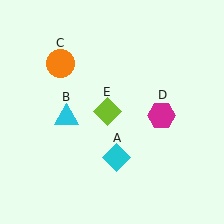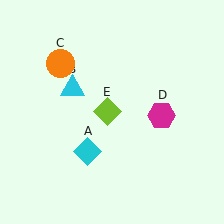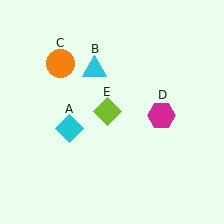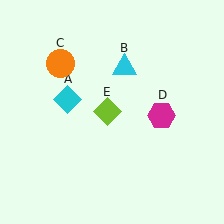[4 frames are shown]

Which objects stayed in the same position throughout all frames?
Orange circle (object C) and magenta hexagon (object D) and lime diamond (object E) remained stationary.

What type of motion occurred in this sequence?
The cyan diamond (object A), cyan triangle (object B) rotated clockwise around the center of the scene.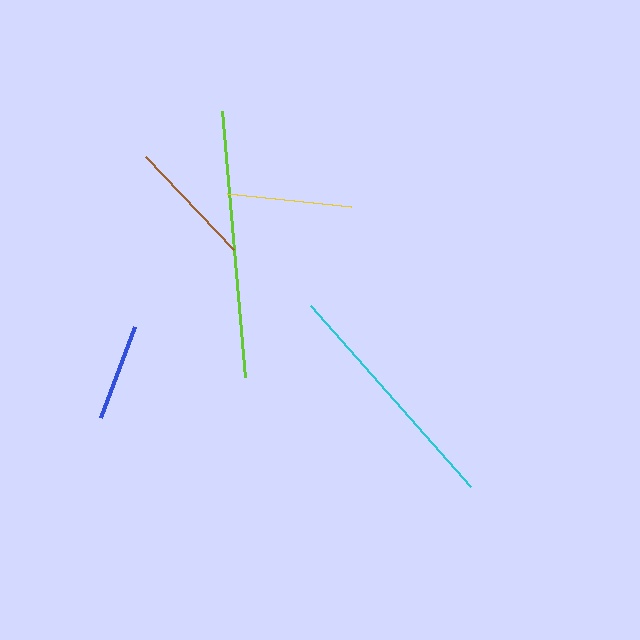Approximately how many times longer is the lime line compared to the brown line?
The lime line is approximately 2.1 times the length of the brown line.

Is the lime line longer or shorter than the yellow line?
The lime line is longer than the yellow line.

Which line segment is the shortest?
The blue line is the shortest at approximately 96 pixels.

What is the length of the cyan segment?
The cyan segment is approximately 241 pixels long.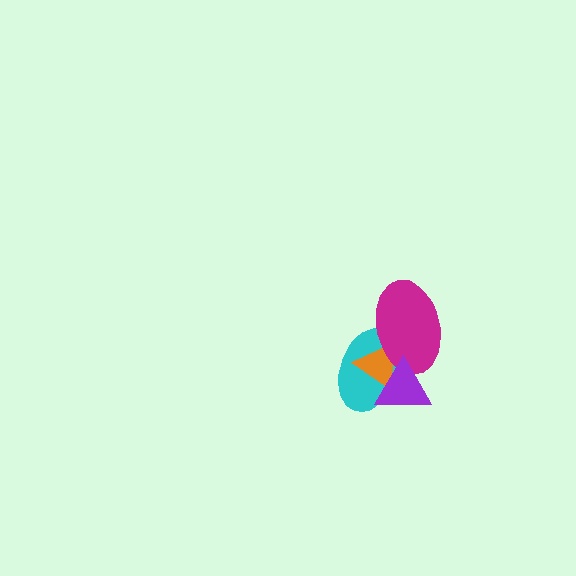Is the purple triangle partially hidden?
No, no other shape covers it.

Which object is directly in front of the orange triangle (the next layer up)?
The magenta ellipse is directly in front of the orange triangle.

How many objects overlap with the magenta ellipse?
3 objects overlap with the magenta ellipse.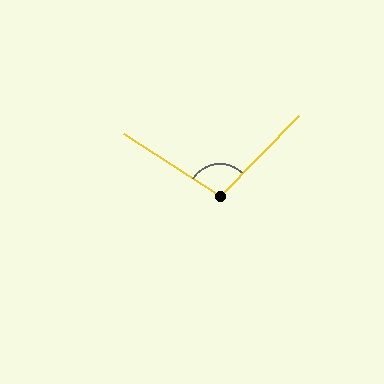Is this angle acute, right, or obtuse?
It is obtuse.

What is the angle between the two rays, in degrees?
Approximately 102 degrees.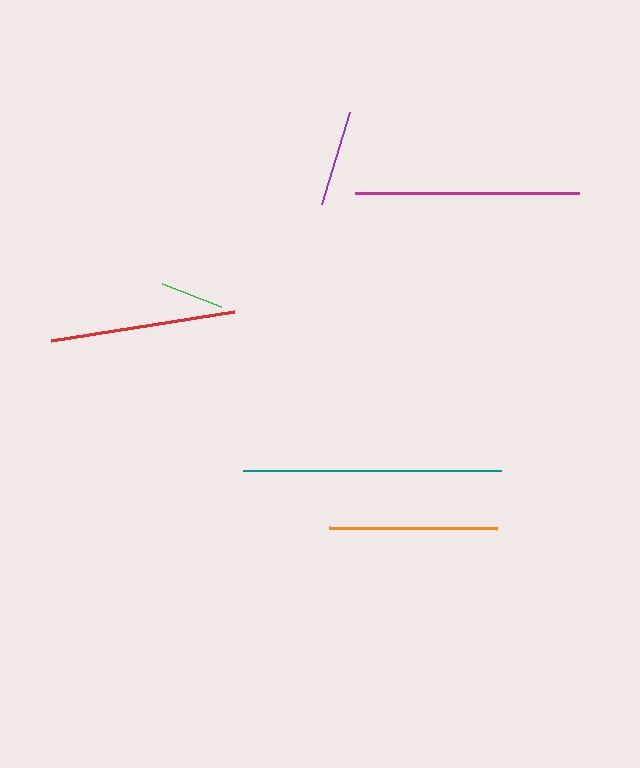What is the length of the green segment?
The green segment is approximately 64 pixels long.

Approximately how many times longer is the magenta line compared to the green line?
The magenta line is approximately 3.5 times the length of the green line.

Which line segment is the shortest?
The green line is the shortest at approximately 64 pixels.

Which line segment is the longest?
The teal line is the longest at approximately 258 pixels.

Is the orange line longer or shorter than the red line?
The red line is longer than the orange line.